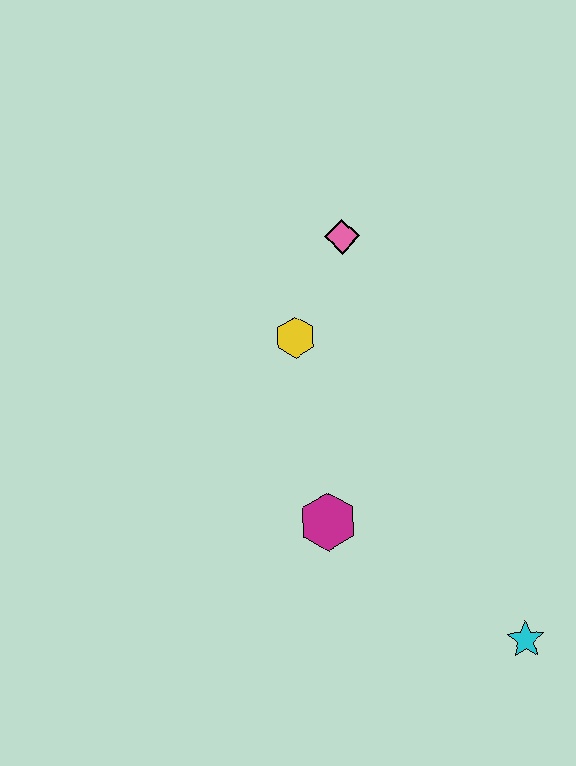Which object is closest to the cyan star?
The magenta hexagon is closest to the cyan star.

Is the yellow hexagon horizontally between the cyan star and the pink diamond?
No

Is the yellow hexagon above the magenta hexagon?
Yes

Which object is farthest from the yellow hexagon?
The cyan star is farthest from the yellow hexagon.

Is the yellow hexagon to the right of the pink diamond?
No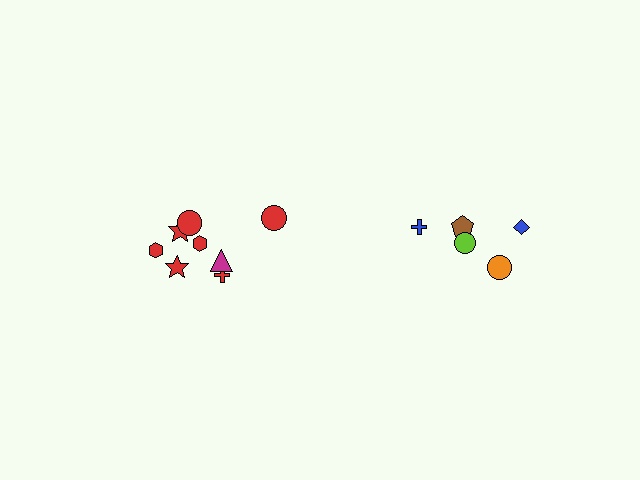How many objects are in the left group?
There are 8 objects.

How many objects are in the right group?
There are 5 objects.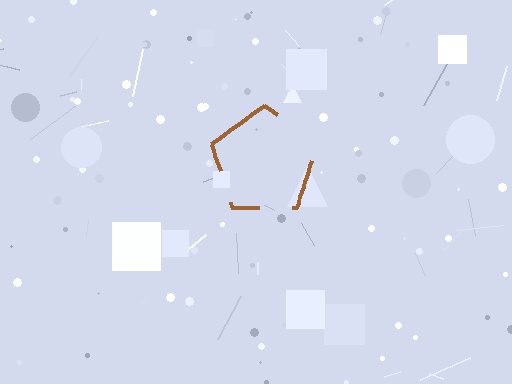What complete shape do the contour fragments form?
The contour fragments form a pentagon.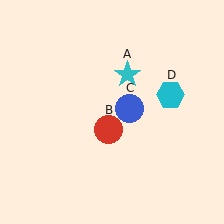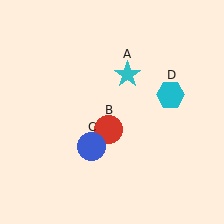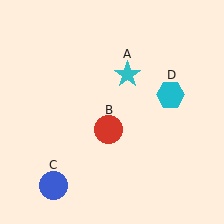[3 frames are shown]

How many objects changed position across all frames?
1 object changed position: blue circle (object C).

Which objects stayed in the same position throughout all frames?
Cyan star (object A) and red circle (object B) and cyan hexagon (object D) remained stationary.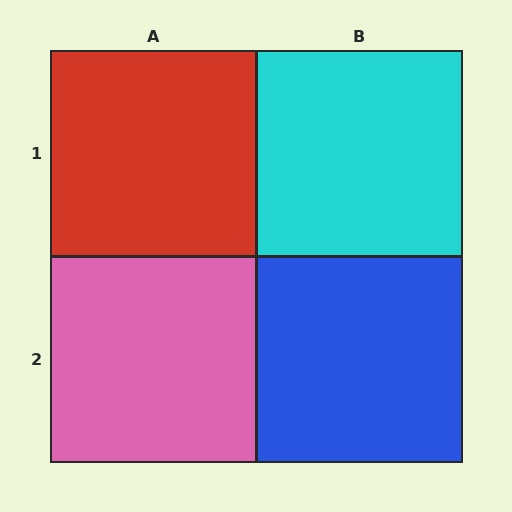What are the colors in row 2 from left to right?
Pink, blue.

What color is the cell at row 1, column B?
Cyan.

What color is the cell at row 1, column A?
Red.